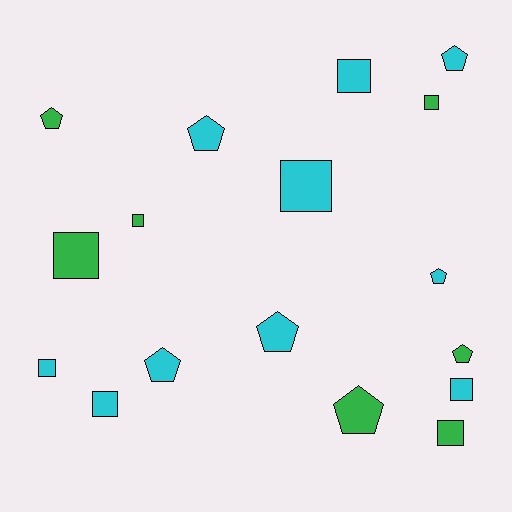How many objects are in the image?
There are 17 objects.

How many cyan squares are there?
There are 5 cyan squares.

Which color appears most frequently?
Cyan, with 10 objects.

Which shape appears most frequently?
Square, with 9 objects.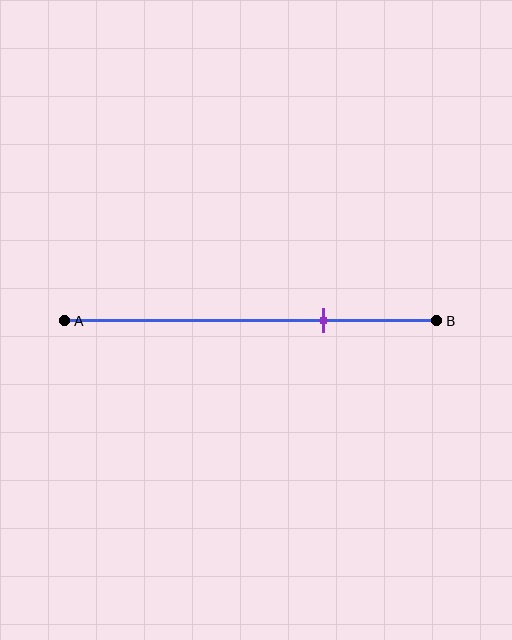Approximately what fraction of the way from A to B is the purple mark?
The purple mark is approximately 70% of the way from A to B.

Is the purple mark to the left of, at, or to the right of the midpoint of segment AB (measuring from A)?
The purple mark is to the right of the midpoint of segment AB.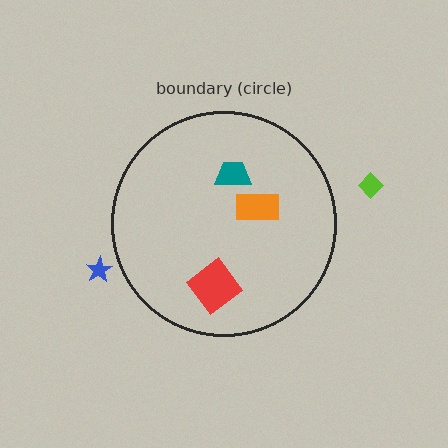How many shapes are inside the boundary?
3 inside, 2 outside.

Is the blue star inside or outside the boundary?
Outside.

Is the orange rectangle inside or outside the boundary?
Inside.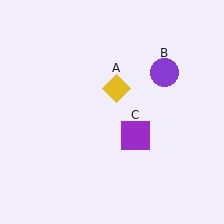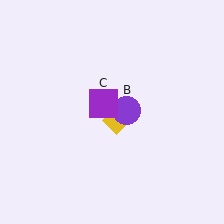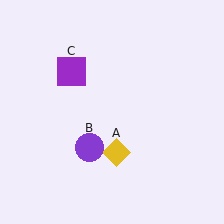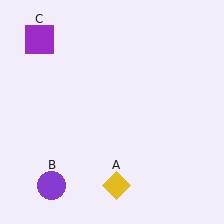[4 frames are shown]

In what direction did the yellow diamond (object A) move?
The yellow diamond (object A) moved down.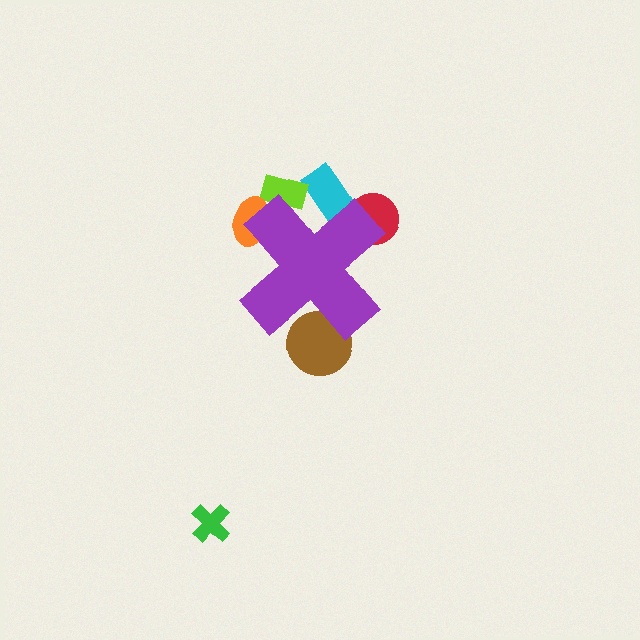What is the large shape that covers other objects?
A purple cross.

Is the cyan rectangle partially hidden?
Yes, the cyan rectangle is partially hidden behind the purple cross.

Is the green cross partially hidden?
No, the green cross is fully visible.